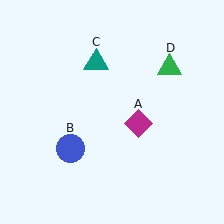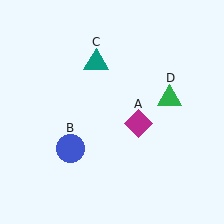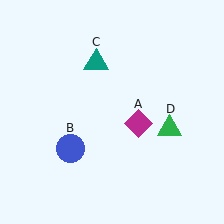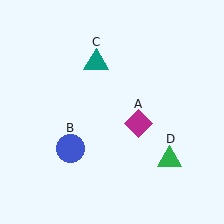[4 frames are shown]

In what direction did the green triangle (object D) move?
The green triangle (object D) moved down.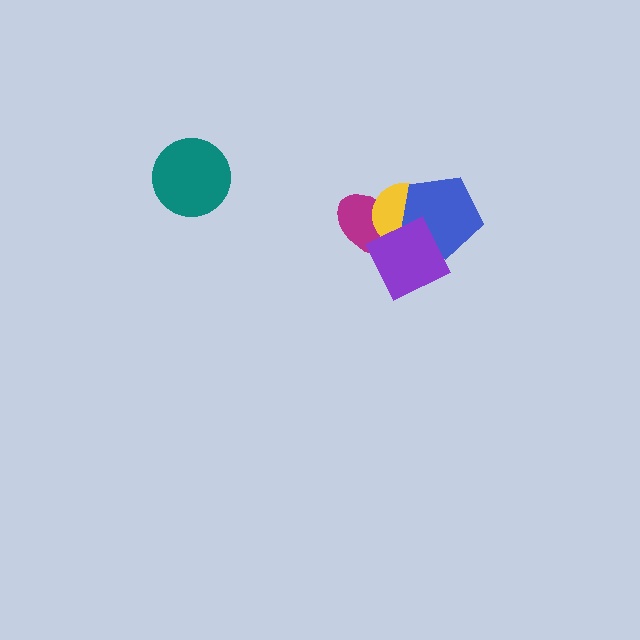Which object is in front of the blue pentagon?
The purple diamond is in front of the blue pentagon.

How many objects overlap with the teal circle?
0 objects overlap with the teal circle.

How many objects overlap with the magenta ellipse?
3 objects overlap with the magenta ellipse.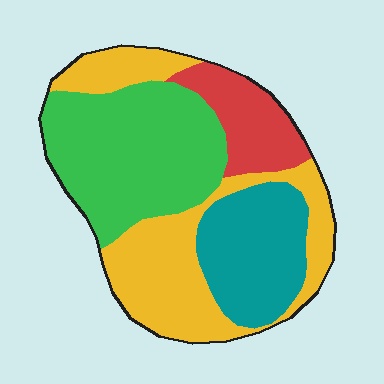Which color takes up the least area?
Red, at roughly 10%.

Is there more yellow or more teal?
Yellow.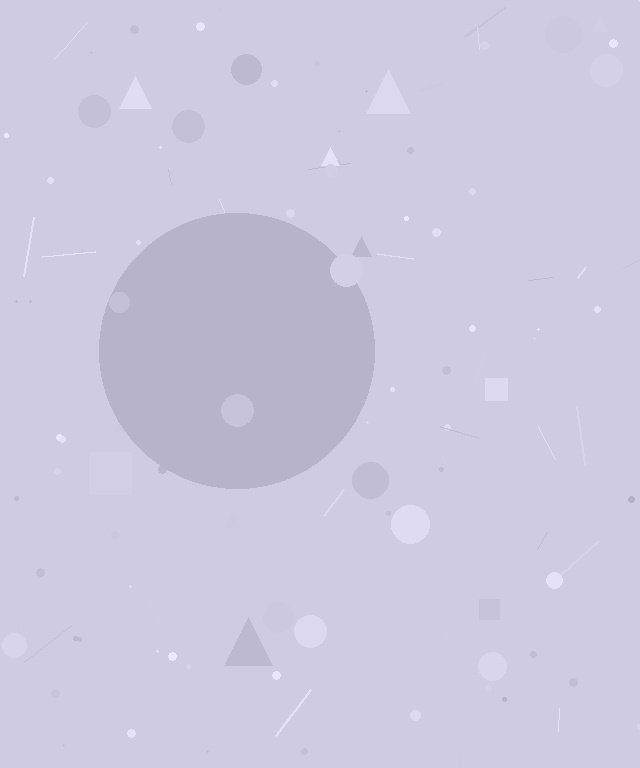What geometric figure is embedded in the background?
A circle is embedded in the background.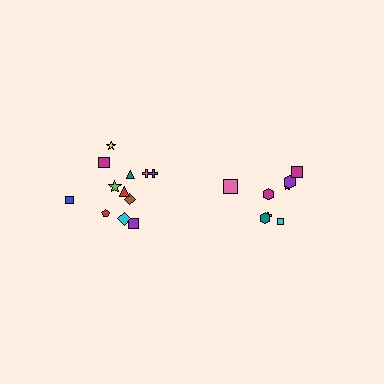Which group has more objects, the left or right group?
The left group.